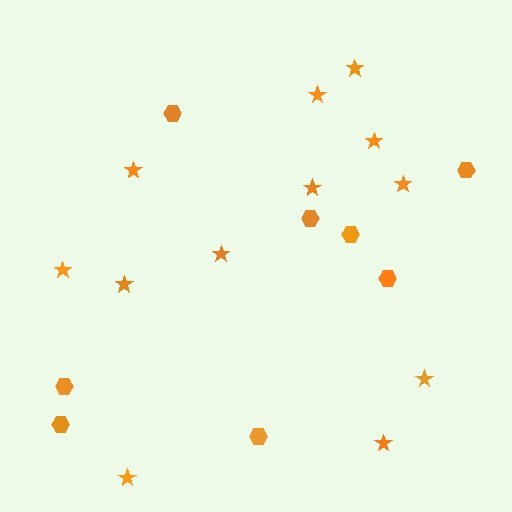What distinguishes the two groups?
There are 2 groups: one group of hexagons (8) and one group of stars (12).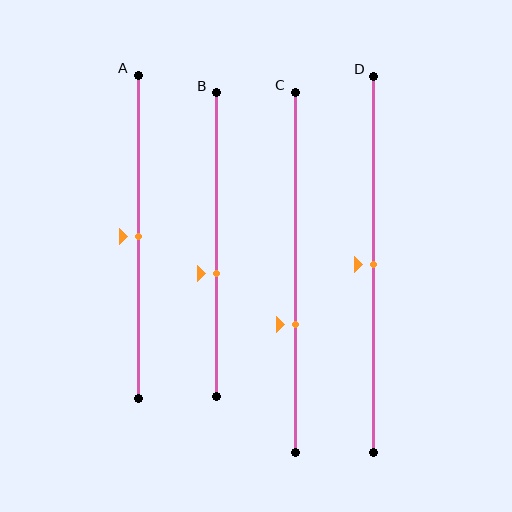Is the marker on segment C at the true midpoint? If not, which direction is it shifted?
No, the marker on segment C is shifted downward by about 14% of the segment length.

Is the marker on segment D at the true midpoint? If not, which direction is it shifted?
Yes, the marker on segment D is at the true midpoint.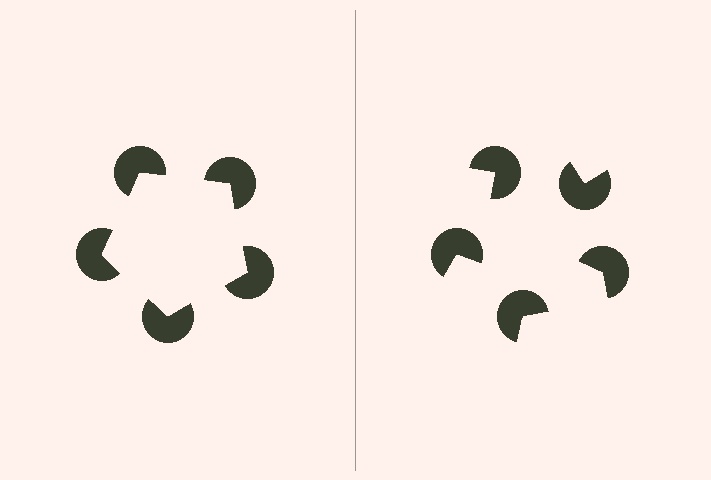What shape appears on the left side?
An illusory pentagon.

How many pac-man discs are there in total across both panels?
10 — 5 on each side.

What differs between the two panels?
The pac-man discs are positioned identically on both sides; only the wedge orientations differ. On the left they align to a pentagon; on the right they are misaligned.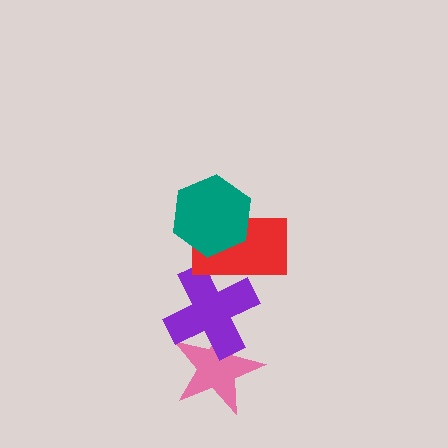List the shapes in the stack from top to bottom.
From top to bottom: the teal hexagon, the red rectangle, the purple cross, the pink star.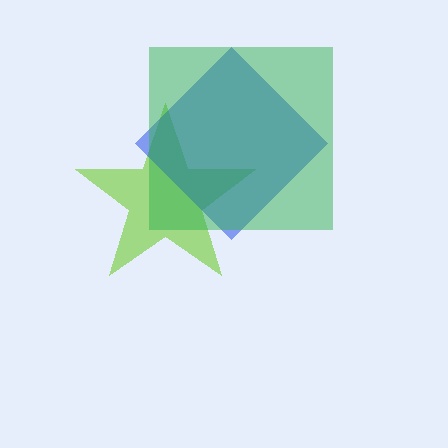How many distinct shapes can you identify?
There are 3 distinct shapes: a lime star, a blue diamond, a green square.